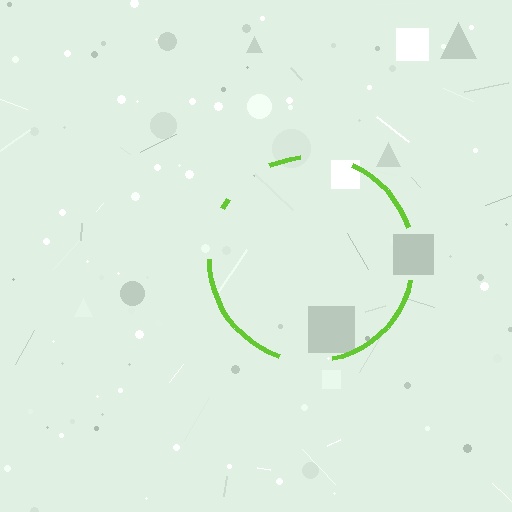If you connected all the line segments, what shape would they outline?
They would outline a circle.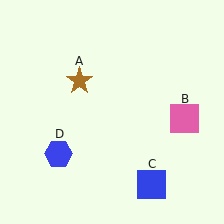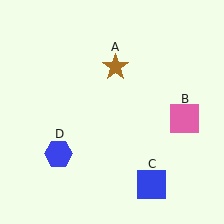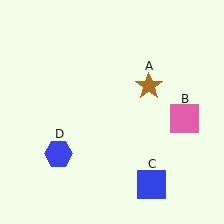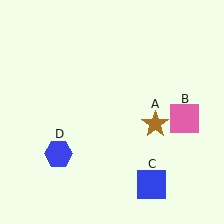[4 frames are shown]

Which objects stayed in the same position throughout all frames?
Pink square (object B) and blue square (object C) and blue hexagon (object D) remained stationary.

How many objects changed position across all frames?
1 object changed position: brown star (object A).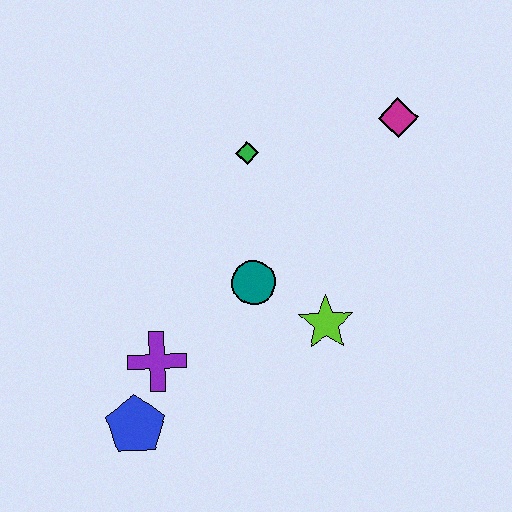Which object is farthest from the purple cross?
The magenta diamond is farthest from the purple cross.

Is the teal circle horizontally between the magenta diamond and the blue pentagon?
Yes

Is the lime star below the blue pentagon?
No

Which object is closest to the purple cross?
The blue pentagon is closest to the purple cross.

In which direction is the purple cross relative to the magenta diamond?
The purple cross is to the left of the magenta diamond.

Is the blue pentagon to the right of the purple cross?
No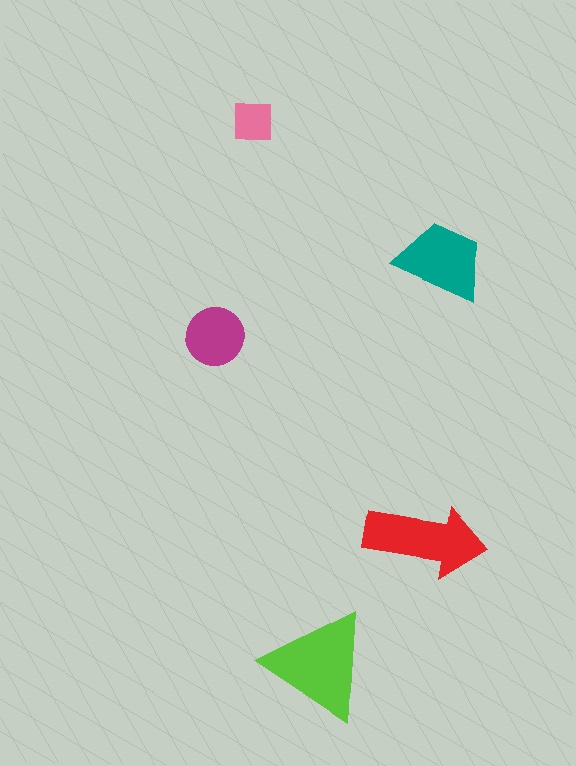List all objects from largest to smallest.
The lime triangle, the red arrow, the teal trapezoid, the magenta circle, the pink square.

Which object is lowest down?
The lime triangle is bottommost.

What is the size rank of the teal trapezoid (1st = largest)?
3rd.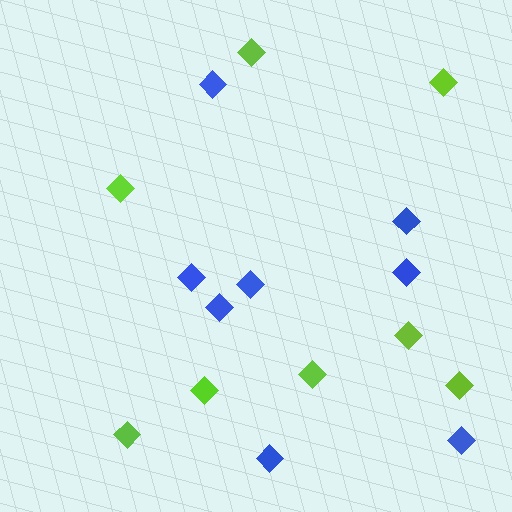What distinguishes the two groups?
There are 2 groups: one group of blue diamonds (8) and one group of lime diamonds (8).